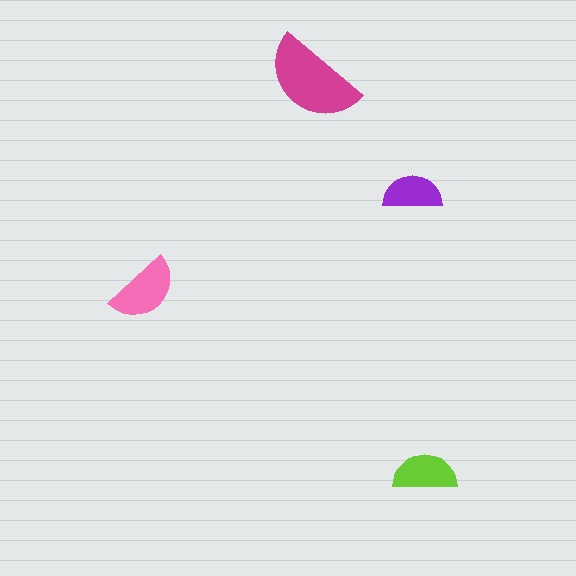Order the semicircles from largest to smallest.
the magenta one, the pink one, the lime one, the purple one.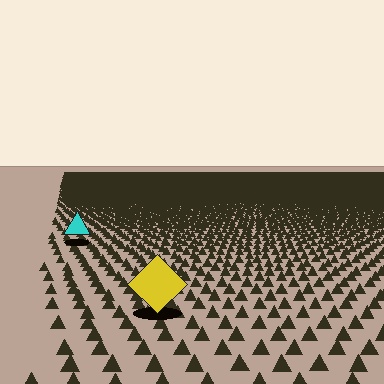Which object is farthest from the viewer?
The cyan triangle is farthest from the viewer. It appears smaller and the ground texture around it is denser.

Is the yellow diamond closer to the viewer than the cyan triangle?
Yes. The yellow diamond is closer — you can tell from the texture gradient: the ground texture is coarser near it.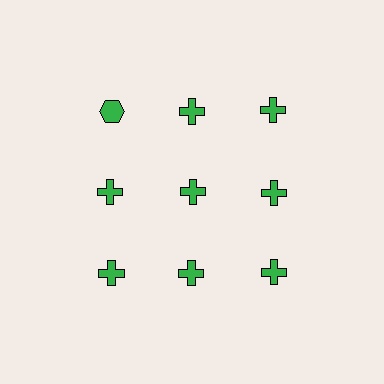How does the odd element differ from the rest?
It has a different shape: hexagon instead of cross.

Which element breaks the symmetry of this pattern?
The green hexagon in the top row, leftmost column breaks the symmetry. All other shapes are green crosses.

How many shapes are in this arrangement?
There are 9 shapes arranged in a grid pattern.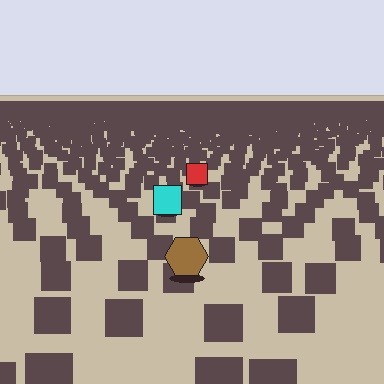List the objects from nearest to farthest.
From nearest to farthest: the brown hexagon, the cyan square, the red square.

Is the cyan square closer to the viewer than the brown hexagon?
No. The brown hexagon is closer — you can tell from the texture gradient: the ground texture is coarser near it.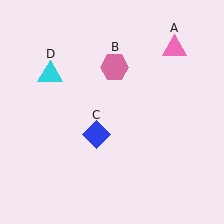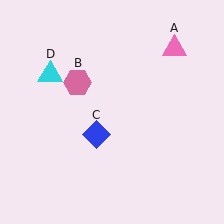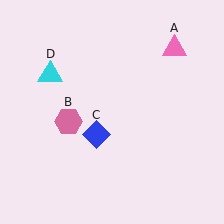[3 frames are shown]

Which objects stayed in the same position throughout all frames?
Pink triangle (object A) and blue diamond (object C) and cyan triangle (object D) remained stationary.